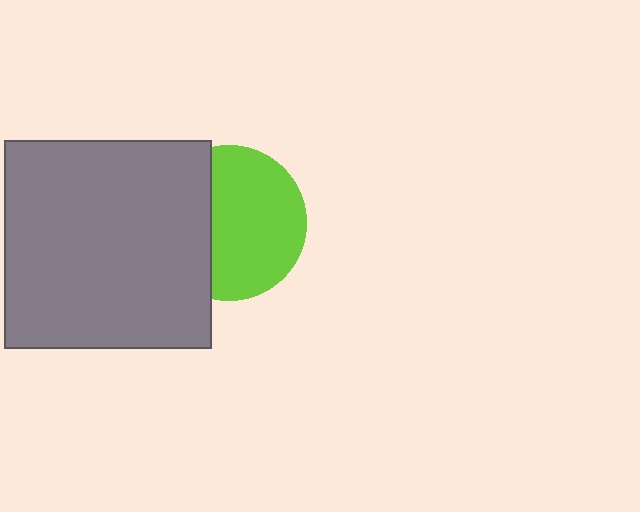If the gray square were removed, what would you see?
You would see the complete lime circle.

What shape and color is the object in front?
The object in front is a gray square.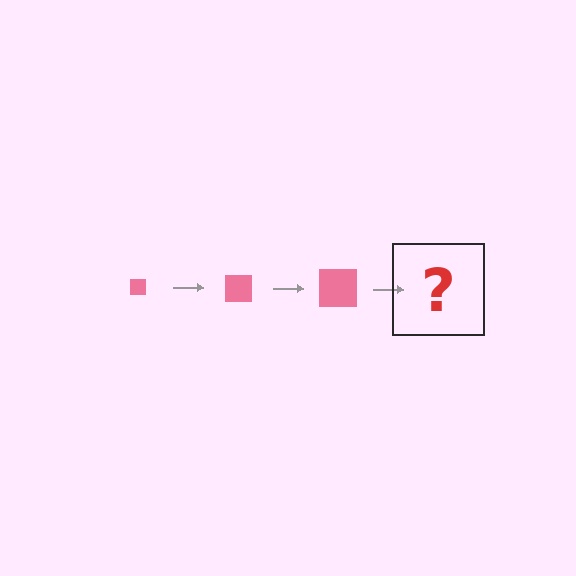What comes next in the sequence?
The next element should be a pink square, larger than the previous one.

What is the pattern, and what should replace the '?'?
The pattern is that the square gets progressively larger each step. The '?' should be a pink square, larger than the previous one.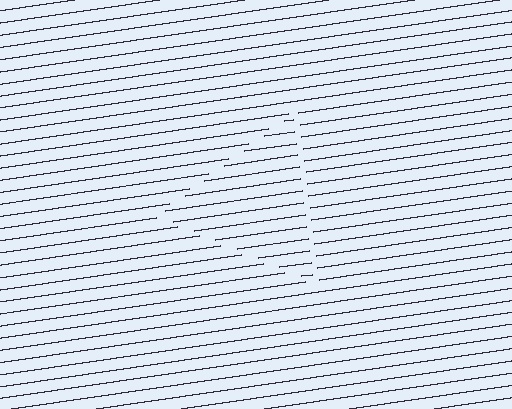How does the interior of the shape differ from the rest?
The interior of the shape contains the same grating, shifted by half a period — the contour is defined by the phase discontinuity where line-ends from the inner and outer gratings abut.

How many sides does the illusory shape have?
3 sides — the line-ends trace a triangle.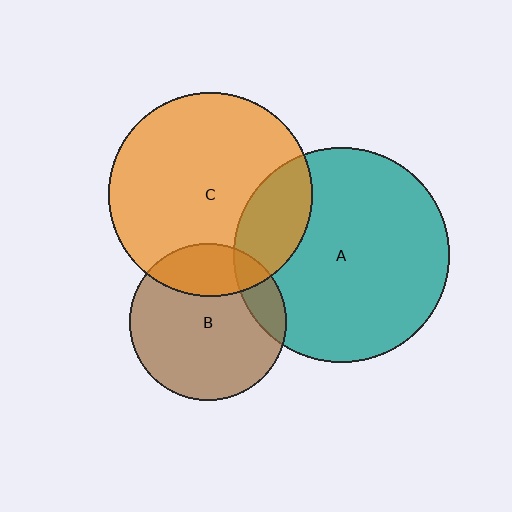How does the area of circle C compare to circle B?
Approximately 1.7 times.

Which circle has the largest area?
Circle A (teal).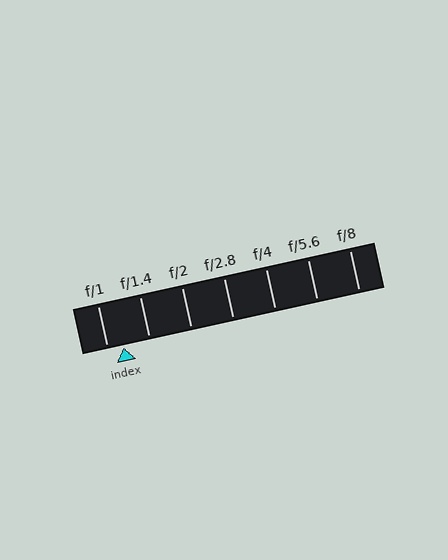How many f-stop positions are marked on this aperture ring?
There are 7 f-stop positions marked.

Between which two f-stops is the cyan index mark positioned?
The index mark is between f/1 and f/1.4.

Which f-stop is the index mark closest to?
The index mark is closest to f/1.